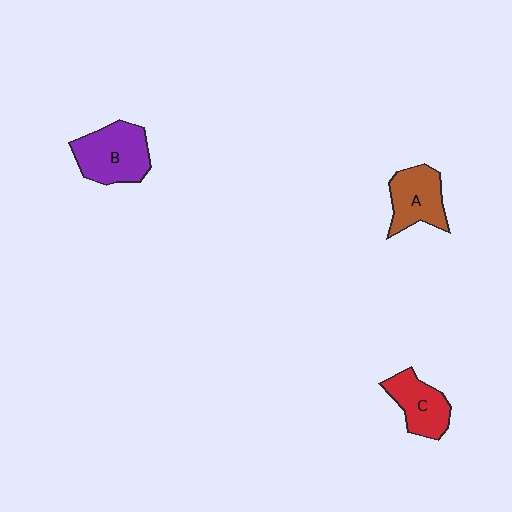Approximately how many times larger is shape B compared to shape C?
Approximately 1.4 times.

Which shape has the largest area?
Shape B (purple).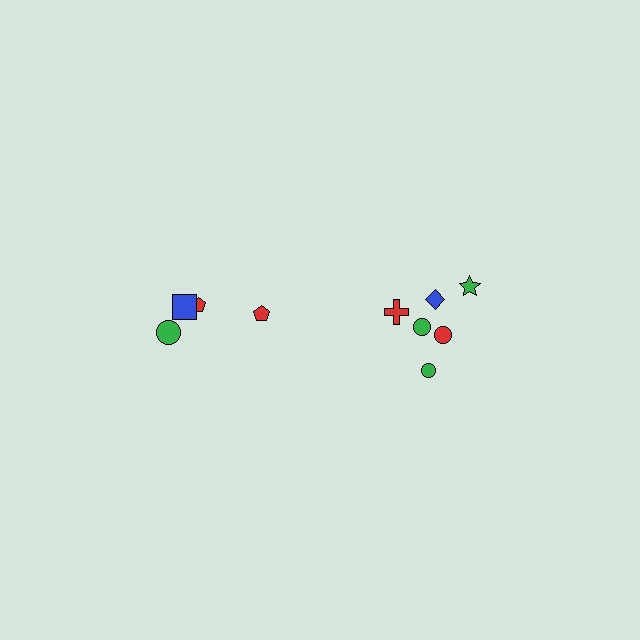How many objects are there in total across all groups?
There are 10 objects.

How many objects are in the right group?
There are 6 objects.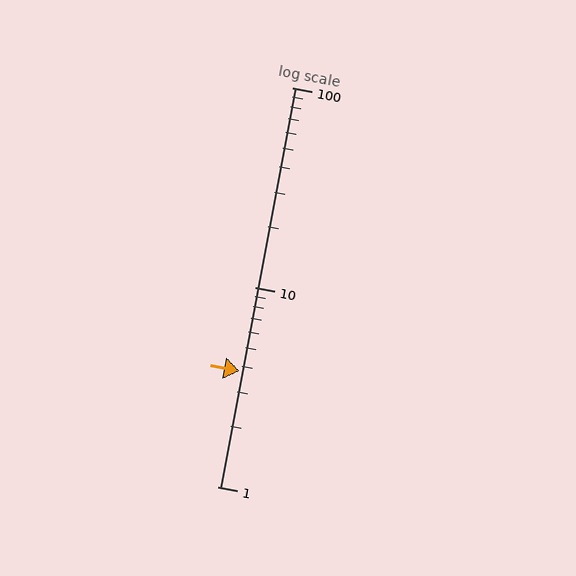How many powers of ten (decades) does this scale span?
The scale spans 2 decades, from 1 to 100.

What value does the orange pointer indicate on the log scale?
The pointer indicates approximately 3.8.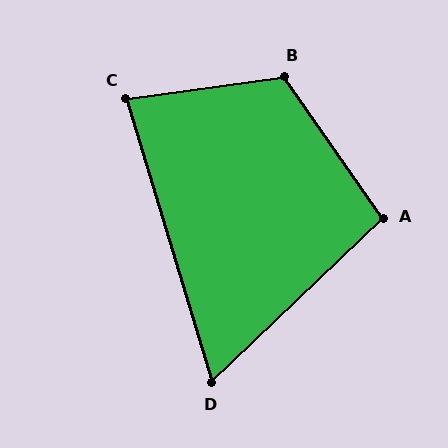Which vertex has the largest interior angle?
B, at approximately 117 degrees.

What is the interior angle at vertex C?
Approximately 81 degrees (acute).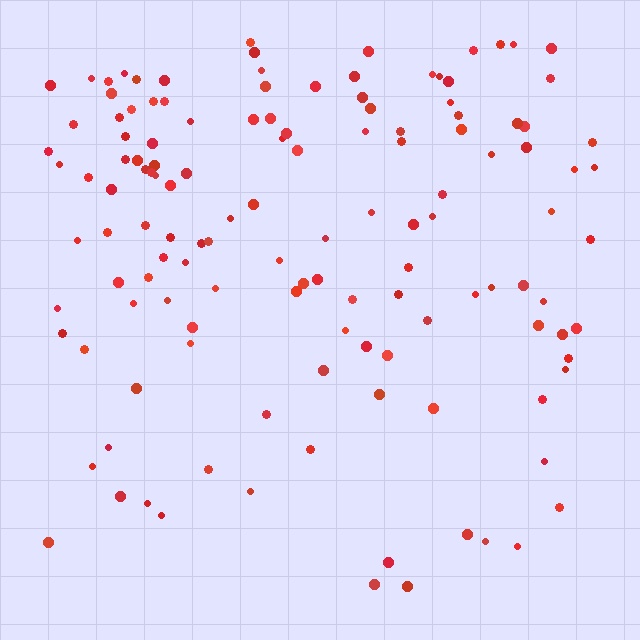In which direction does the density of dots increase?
From bottom to top, with the top side densest.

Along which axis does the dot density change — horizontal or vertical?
Vertical.